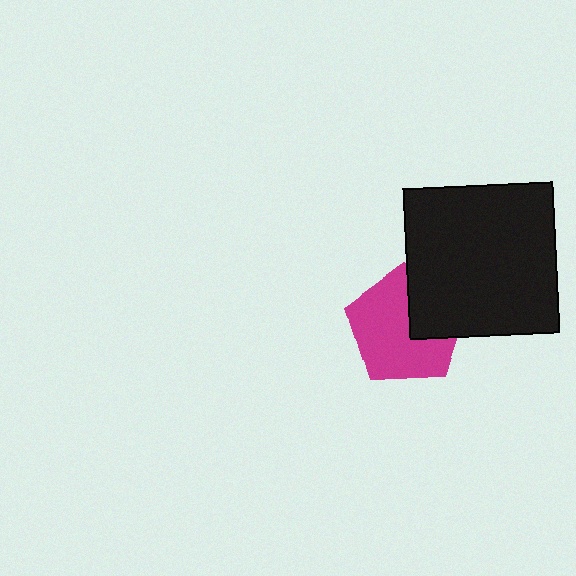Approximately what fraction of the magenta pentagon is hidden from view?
Roughly 31% of the magenta pentagon is hidden behind the black square.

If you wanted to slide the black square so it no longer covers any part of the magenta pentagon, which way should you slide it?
Slide it right — that is the most direct way to separate the two shapes.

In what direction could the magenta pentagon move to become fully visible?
The magenta pentagon could move left. That would shift it out from behind the black square entirely.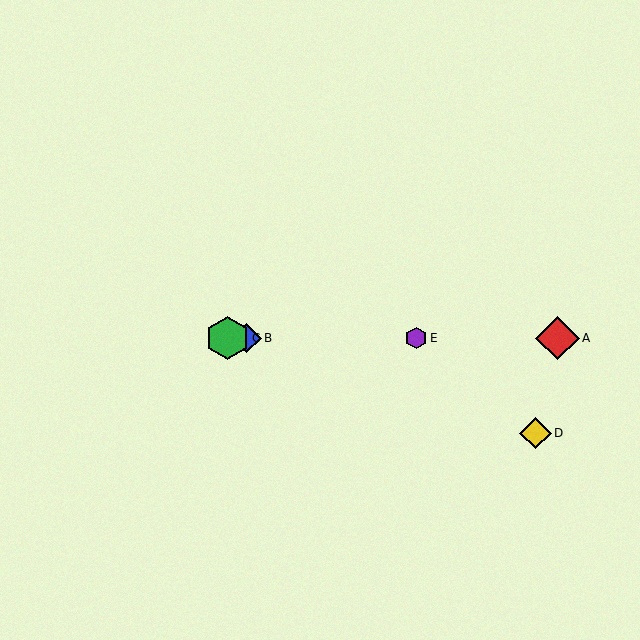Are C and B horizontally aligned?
Yes, both are at y≈338.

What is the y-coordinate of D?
Object D is at y≈433.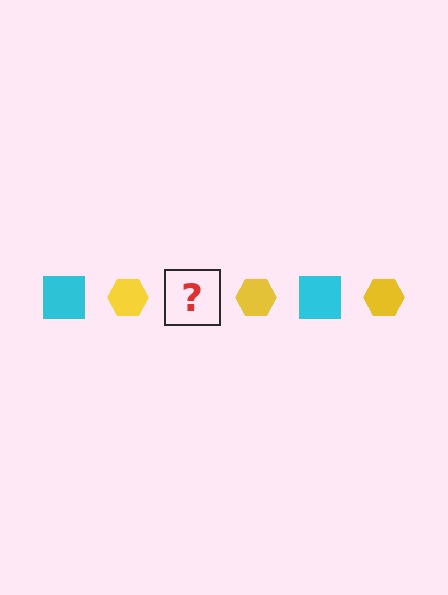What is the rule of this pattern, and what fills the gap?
The rule is that the pattern alternates between cyan square and yellow hexagon. The gap should be filled with a cyan square.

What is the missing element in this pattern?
The missing element is a cyan square.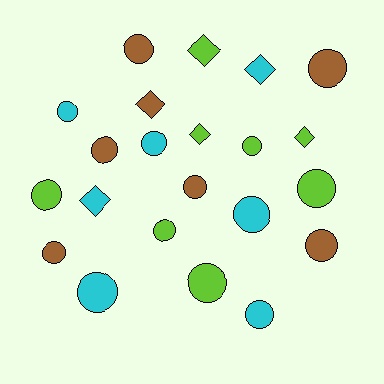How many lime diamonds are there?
There are 3 lime diamonds.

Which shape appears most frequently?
Circle, with 16 objects.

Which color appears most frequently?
Lime, with 8 objects.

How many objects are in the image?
There are 22 objects.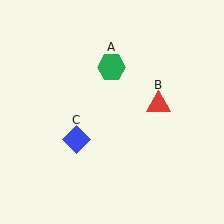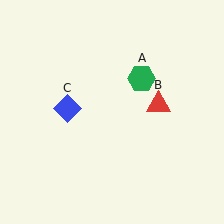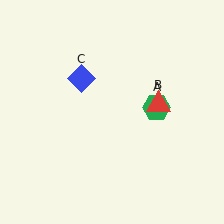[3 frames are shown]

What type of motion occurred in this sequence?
The green hexagon (object A), blue diamond (object C) rotated clockwise around the center of the scene.